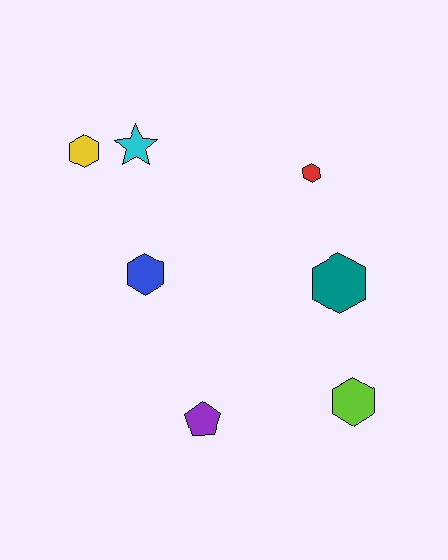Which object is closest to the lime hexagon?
The teal hexagon is closest to the lime hexagon.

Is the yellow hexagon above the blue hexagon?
Yes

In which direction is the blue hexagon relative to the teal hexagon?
The blue hexagon is to the left of the teal hexagon.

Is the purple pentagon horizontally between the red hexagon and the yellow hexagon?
Yes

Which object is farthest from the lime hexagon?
The yellow hexagon is farthest from the lime hexagon.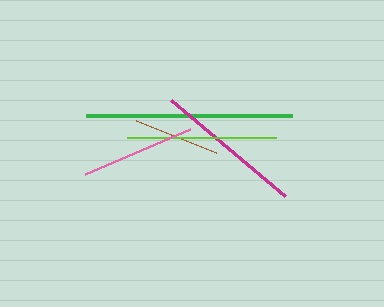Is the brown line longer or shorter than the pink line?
The pink line is longer than the brown line.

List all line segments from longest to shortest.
From longest to shortest: green, lime, magenta, pink, brown.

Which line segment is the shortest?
The brown line is the shortest at approximately 86 pixels.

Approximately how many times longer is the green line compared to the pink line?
The green line is approximately 1.8 times the length of the pink line.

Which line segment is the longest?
The green line is the longest at approximately 206 pixels.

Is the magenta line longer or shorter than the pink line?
The magenta line is longer than the pink line.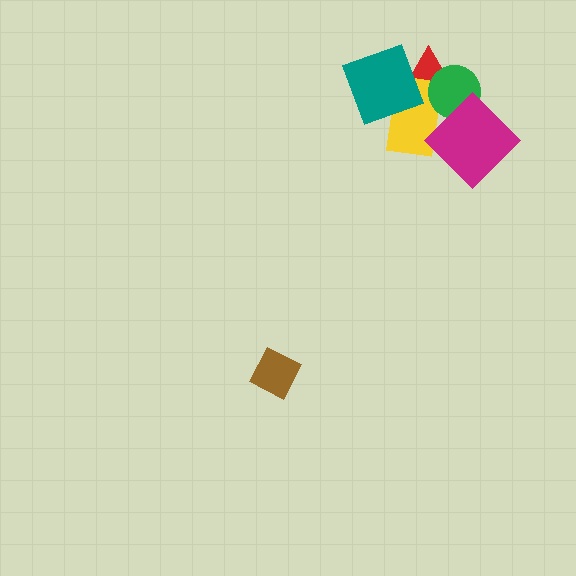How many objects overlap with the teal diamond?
2 objects overlap with the teal diamond.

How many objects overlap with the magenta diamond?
3 objects overlap with the magenta diamond.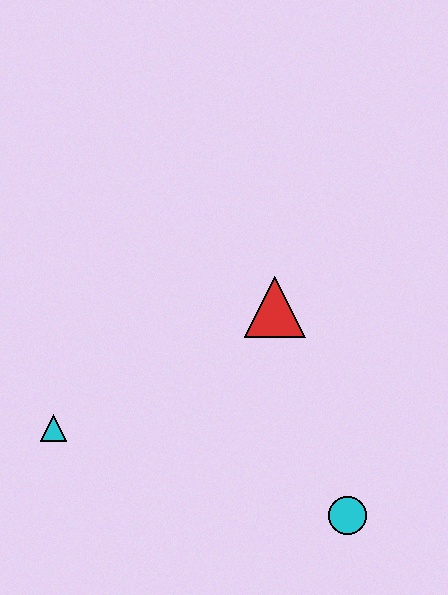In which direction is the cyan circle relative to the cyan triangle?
The cyan circle is to the right of the cyan triangle.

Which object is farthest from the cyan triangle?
The cyan circle is farthest from the cyan triangle.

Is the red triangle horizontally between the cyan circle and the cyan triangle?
Yes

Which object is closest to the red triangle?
The cyan circle is closest to the red triangle.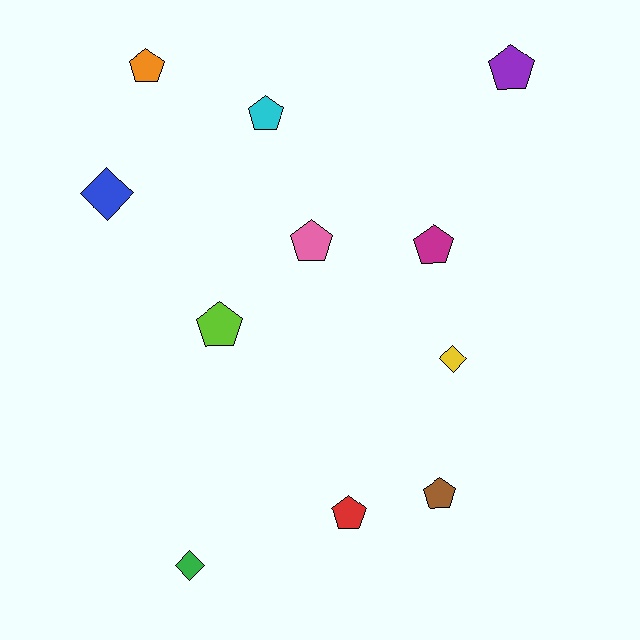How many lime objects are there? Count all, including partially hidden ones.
There is 1 lime object.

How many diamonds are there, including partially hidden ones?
There are 3 diamonds.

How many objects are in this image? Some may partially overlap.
There are 11 objects.